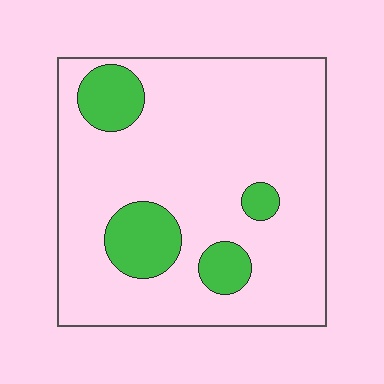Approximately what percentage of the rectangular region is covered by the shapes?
Approximately 15%.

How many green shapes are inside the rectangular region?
4.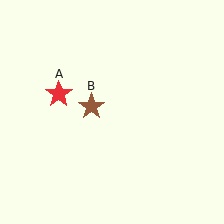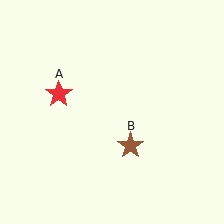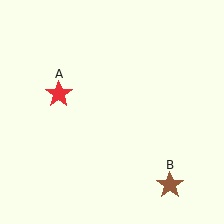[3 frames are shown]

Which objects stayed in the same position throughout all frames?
Red star (object A) remained stationary.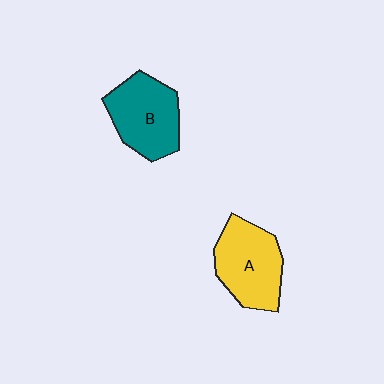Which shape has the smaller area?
Shape B (teal).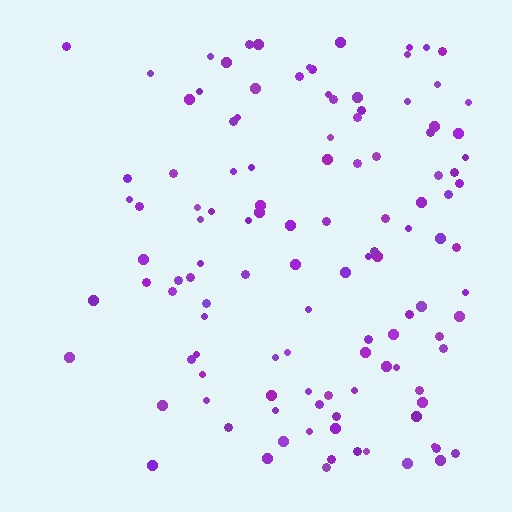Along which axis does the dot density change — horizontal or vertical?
Horizontal.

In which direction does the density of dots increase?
From left to right, with the right side densest.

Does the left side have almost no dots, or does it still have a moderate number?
Still a moderate number, just noticeably fewer than the right.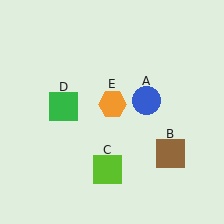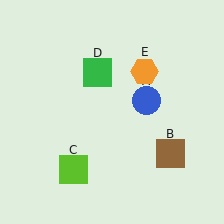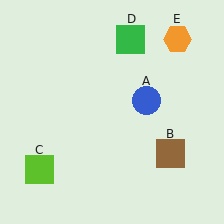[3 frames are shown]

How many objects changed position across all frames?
3 objects changed position: lime square (object C), green square (object D), orange hexagon (object E).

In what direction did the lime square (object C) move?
The lime square (object C) moved left.